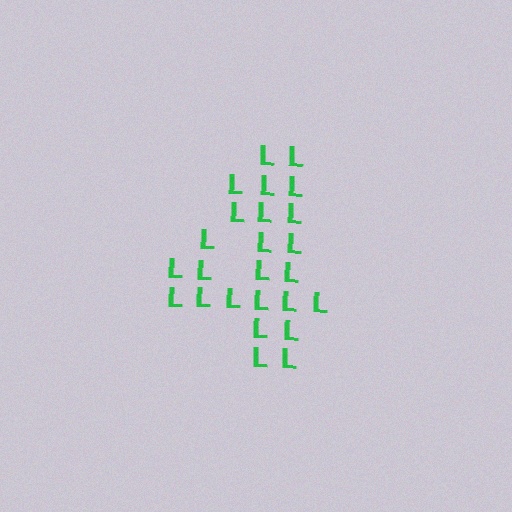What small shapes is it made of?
It is made of small letter L's.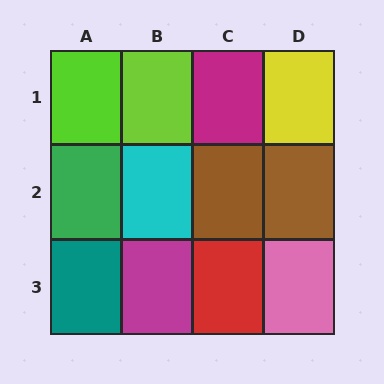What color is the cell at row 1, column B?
Lime.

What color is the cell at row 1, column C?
Magenta.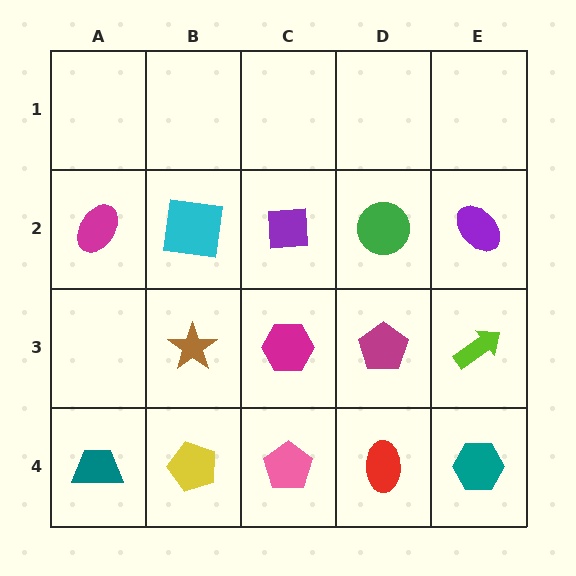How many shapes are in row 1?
0 shapes.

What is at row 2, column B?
A cyan square.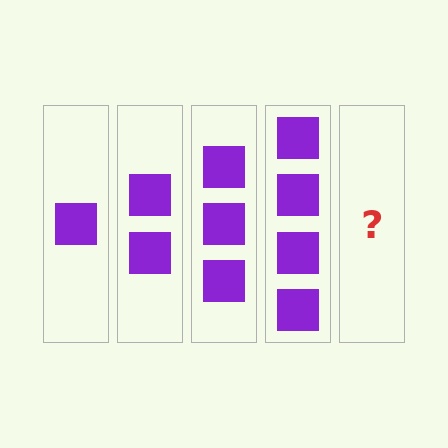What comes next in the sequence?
The next element should be 5 squares.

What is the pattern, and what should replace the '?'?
The pattern is that each step adds one more square. The '?' should be 5 squares.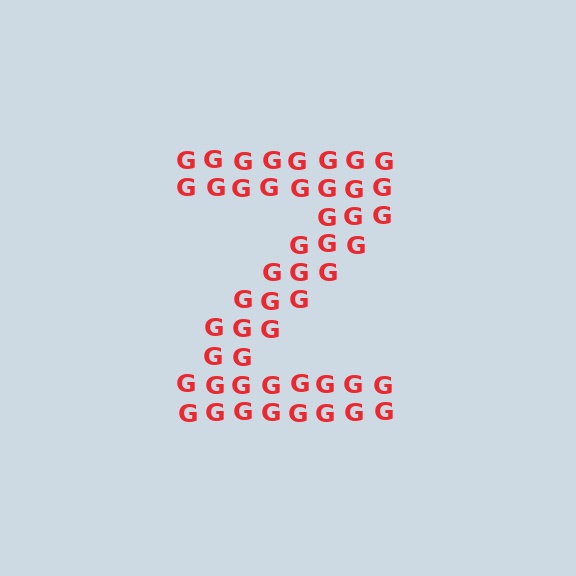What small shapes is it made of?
It is made of small letter G's.